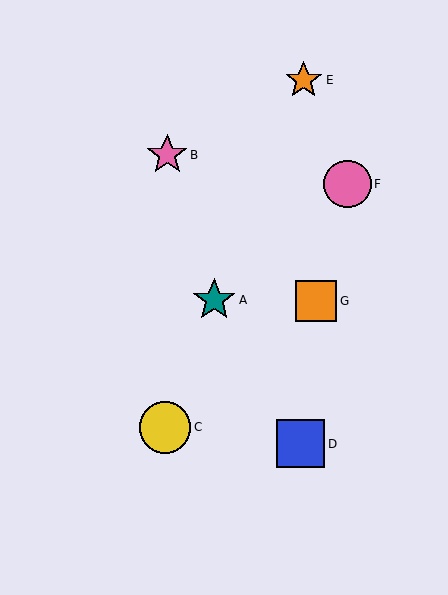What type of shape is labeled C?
Shape C is a yellow circle.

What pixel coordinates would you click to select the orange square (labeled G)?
Click at (316, 301) to select the orange square G.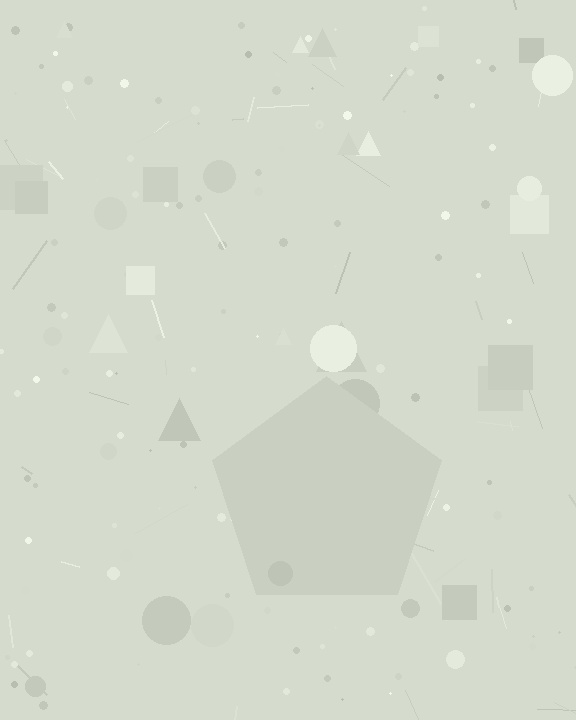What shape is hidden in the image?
A pentagon is hidden in the image.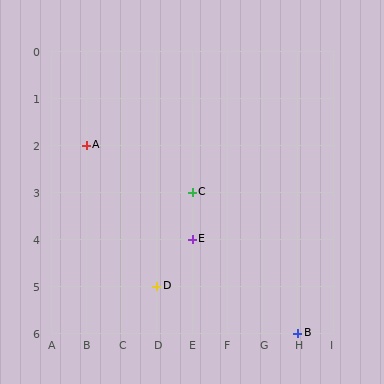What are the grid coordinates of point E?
Point E is at grid coordinates (E, 4).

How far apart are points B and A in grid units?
Points B and A are 6 columns and 4 rows apart (about 7.2 grid units diagonally).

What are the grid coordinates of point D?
Point D is at grid coordinates (D, 5).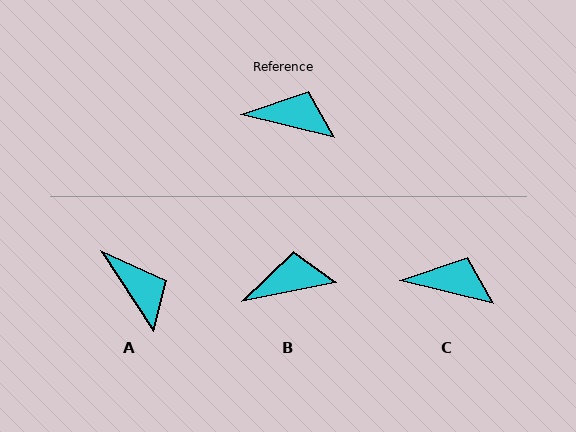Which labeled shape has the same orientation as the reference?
C.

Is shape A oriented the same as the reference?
No, it is off by about 44 degrees.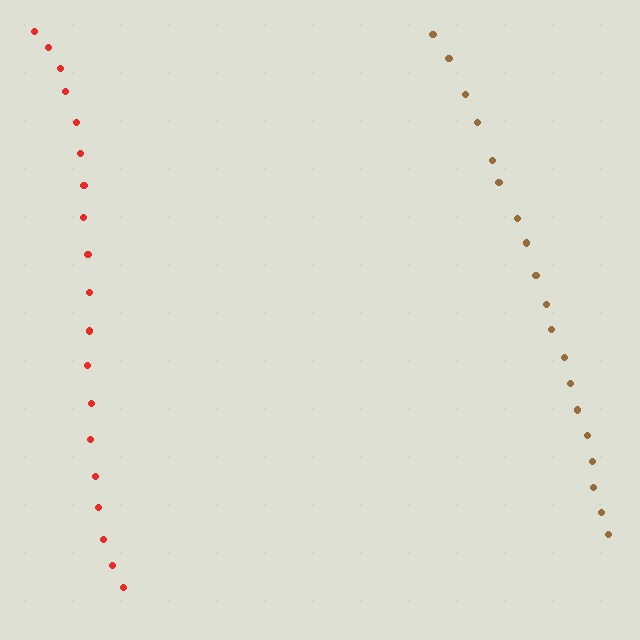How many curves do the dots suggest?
There are 2 distinct paths.